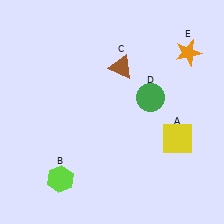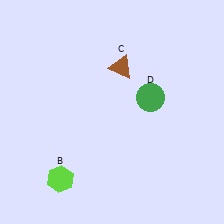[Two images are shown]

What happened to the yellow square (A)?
The yellow square (A) was removed in Image 2. It was in the bottom-right area of Image 1.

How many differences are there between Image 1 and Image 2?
There are 2 differences between the two images.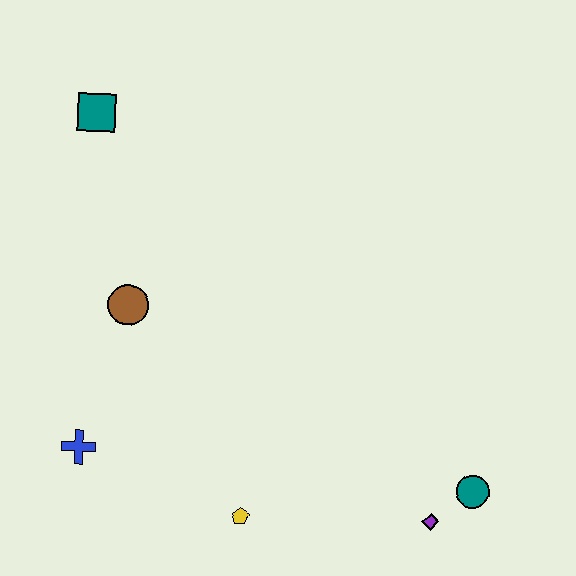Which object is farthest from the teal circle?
The teal square is farthest from the teal circle.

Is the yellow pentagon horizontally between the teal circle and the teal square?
Yes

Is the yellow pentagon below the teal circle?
Yes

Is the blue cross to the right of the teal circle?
No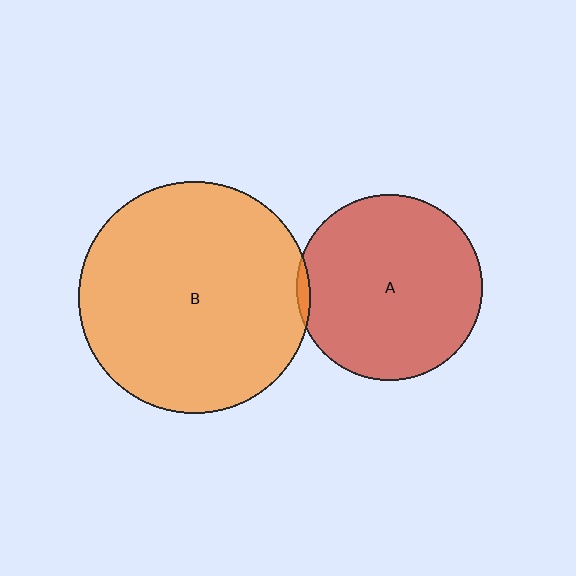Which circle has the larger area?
Circle B (orange).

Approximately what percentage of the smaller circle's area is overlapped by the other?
Approximately 5%.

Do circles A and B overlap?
Yes.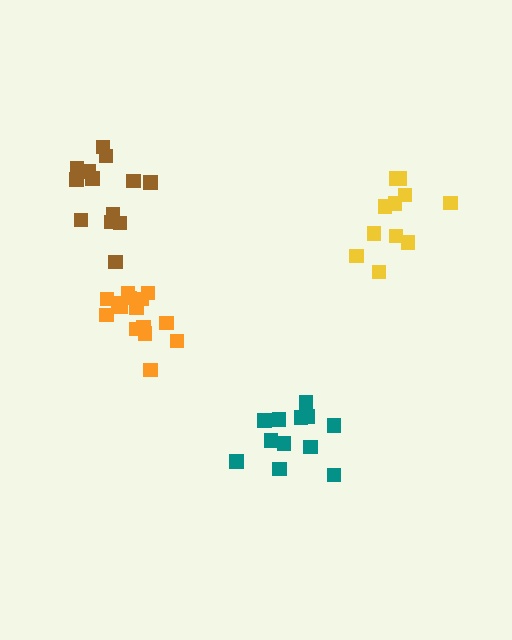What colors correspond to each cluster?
The clusters are colored: orange, yellow, brown, teal.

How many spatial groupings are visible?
There are 4 spatial groupings.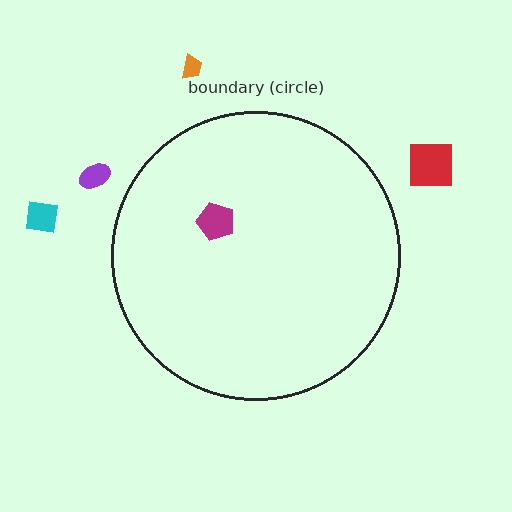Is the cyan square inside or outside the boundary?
Outside.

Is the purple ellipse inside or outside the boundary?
Outside.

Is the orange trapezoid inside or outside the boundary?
Outside.